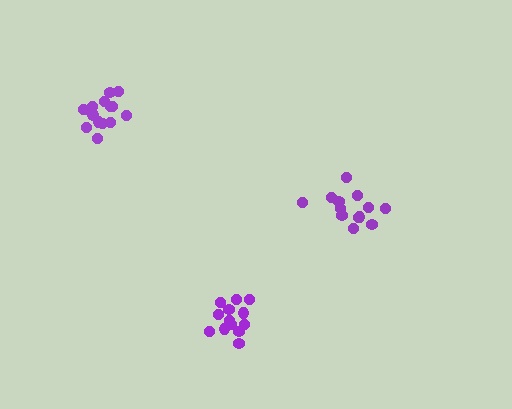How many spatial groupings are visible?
There are 3 spatial groupings.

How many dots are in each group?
Group 1: 13 dots, Group 2: 15 dots, Group 3: 13 dots (41 total).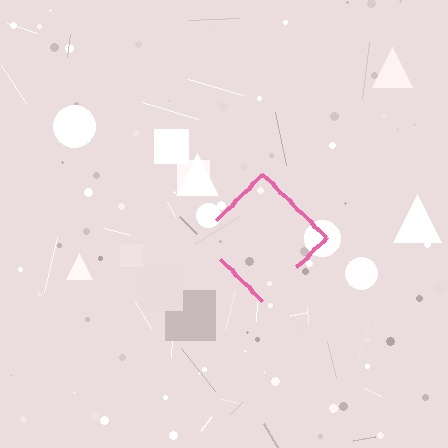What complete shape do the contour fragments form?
The contour fragments form a diamond.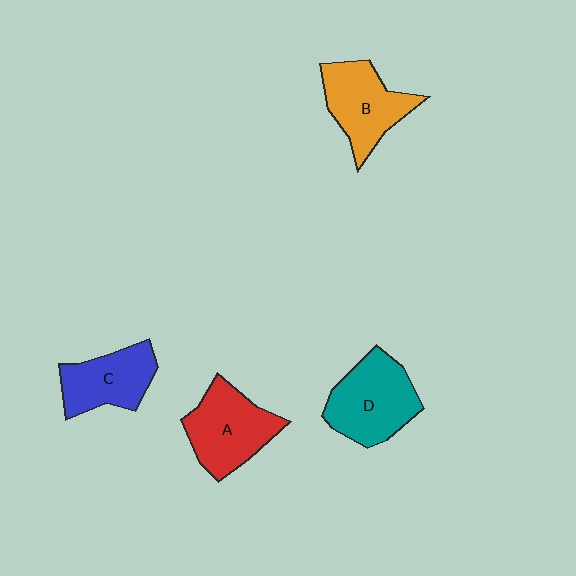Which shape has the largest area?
Shape D (teal).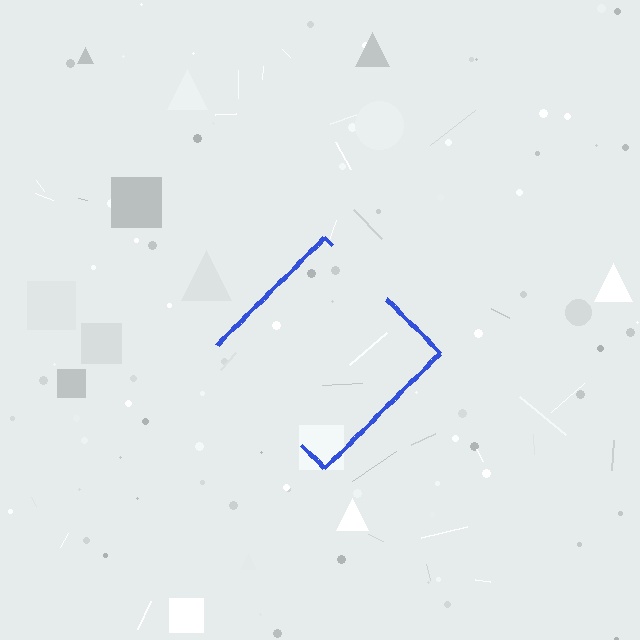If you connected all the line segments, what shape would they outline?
They would outline a diamond.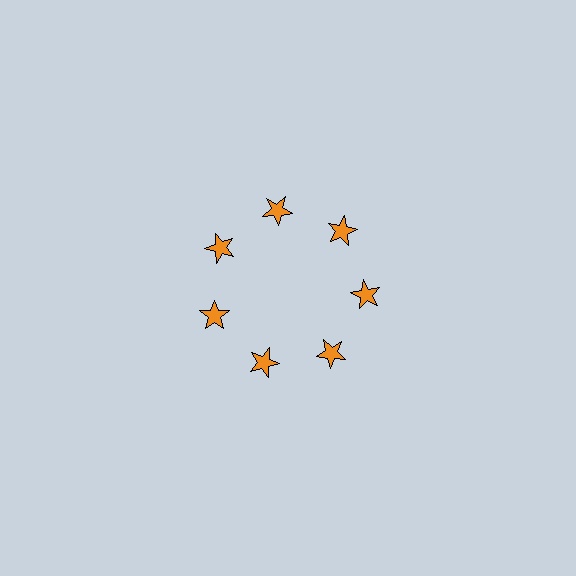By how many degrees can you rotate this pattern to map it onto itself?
The pattern maps onto itself every 51 degrees of rotation.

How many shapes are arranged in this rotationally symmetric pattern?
There are 7 shapes, arranged in 7 groups of 1.